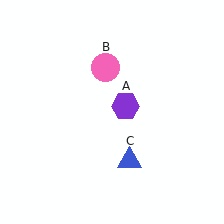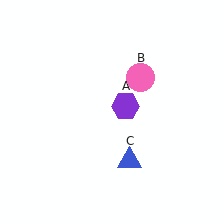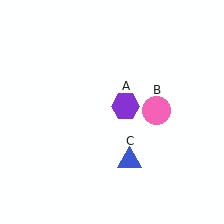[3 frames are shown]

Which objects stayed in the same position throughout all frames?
Purple hexagon (object A) and blue triangle (object C) remained stationary.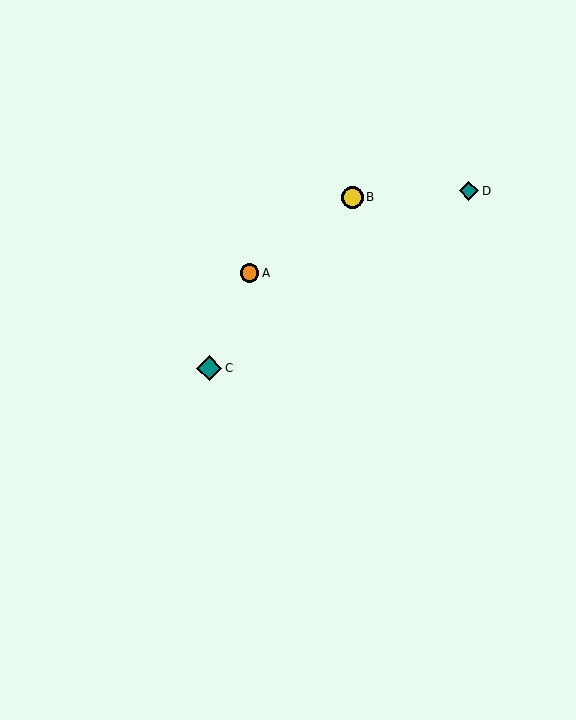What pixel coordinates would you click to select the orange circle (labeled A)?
Click at (249, 273) to select the orange circle A.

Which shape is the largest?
The teal diamond (labeled C) is the largest.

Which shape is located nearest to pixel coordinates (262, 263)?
The orange circle (labeled A) at (249, 273) is nearest to that location.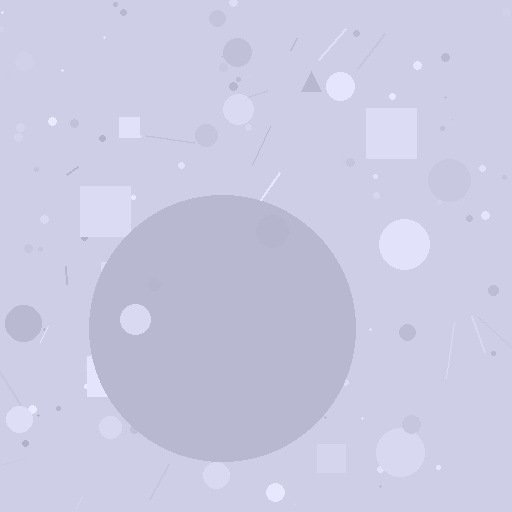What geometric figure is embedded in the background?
A circle is embedded in the background.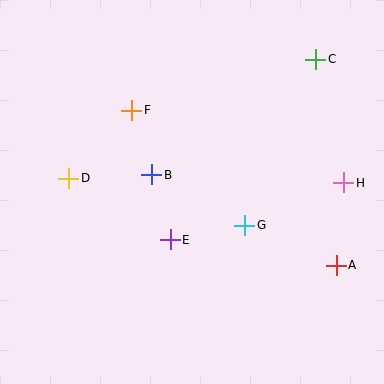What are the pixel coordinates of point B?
Point B is at (152, 175).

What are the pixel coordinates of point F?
Point F is at (132, 110).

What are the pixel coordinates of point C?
Point C is at (316, 59).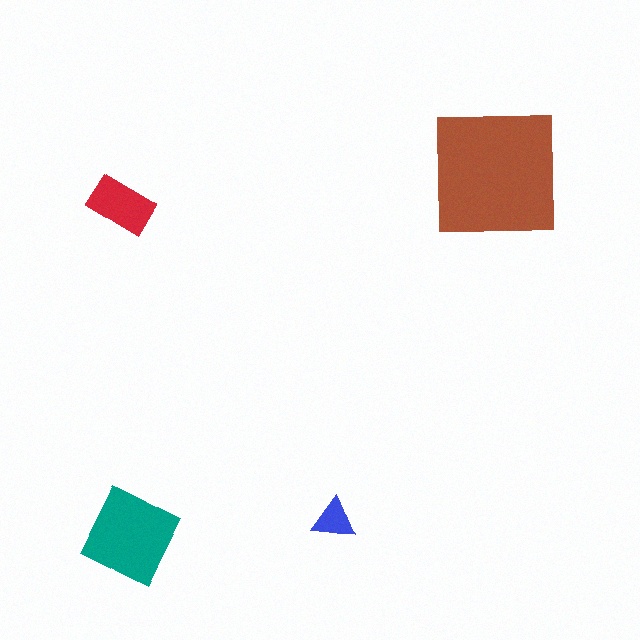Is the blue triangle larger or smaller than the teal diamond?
Smaller.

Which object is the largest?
The brown square.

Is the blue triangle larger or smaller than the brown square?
Smaller.